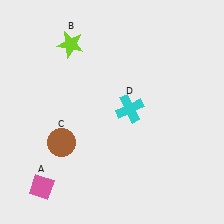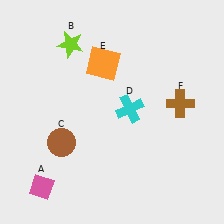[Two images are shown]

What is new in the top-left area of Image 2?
An orange square (E) was added in the top-left area of Image 2.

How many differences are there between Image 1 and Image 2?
There are 2 differences between the two images.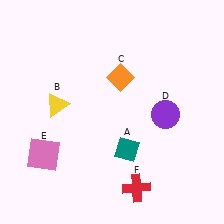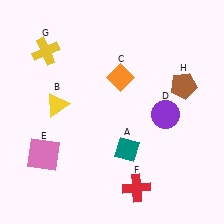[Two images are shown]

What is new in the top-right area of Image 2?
A brown pentagon (H) was added in the top-right area of Image 2.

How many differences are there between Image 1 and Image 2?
There are 2 differences between the two images.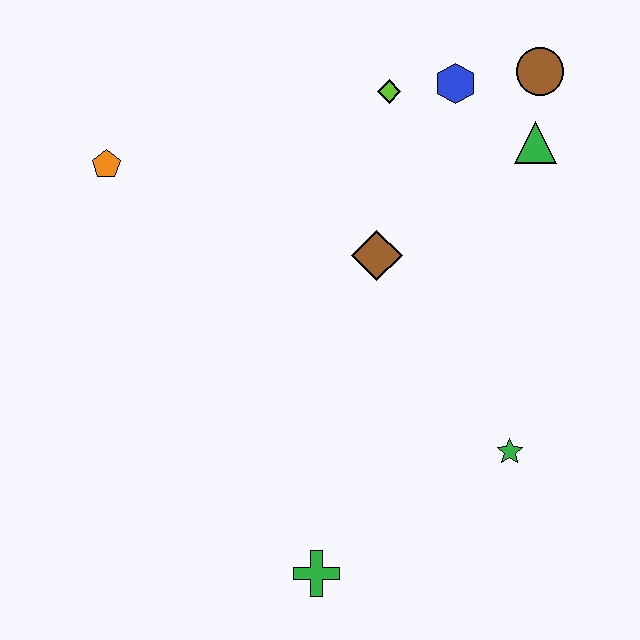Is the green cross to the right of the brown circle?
No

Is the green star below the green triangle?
Yes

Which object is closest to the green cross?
The green star is closest to the green cross.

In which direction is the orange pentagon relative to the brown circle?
The orange pentagon is to the left of the brown circle.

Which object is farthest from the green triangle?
The green cross is farthest from the green triangle.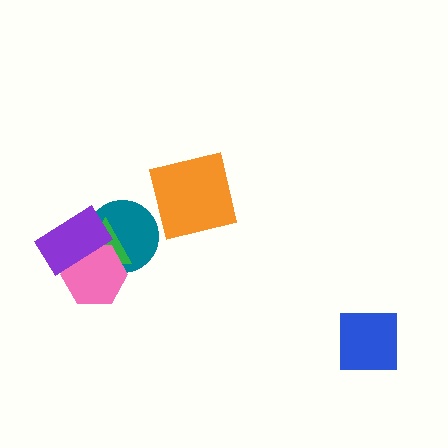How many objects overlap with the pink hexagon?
3 objects overlap with the pink hexagon.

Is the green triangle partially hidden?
Yes, it is partially covered by another shape.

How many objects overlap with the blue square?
0 objects overlap with the blue square.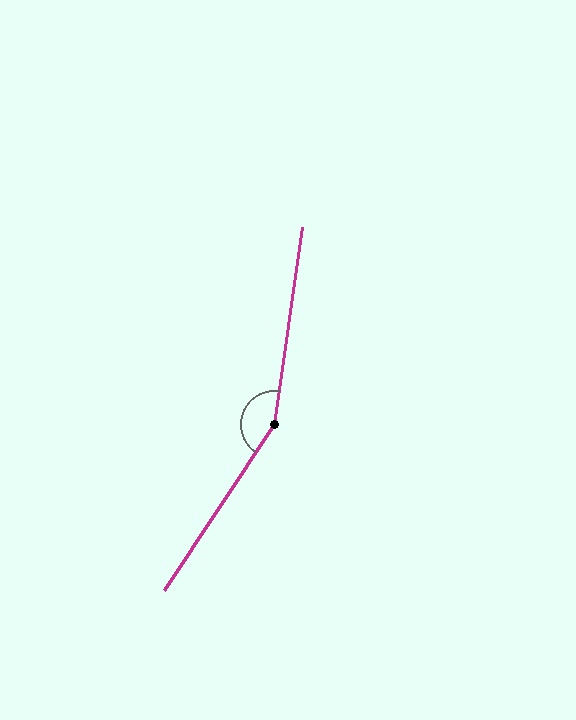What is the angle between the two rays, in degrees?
Approximately 155 degrees.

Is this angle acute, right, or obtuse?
It is obtuse.